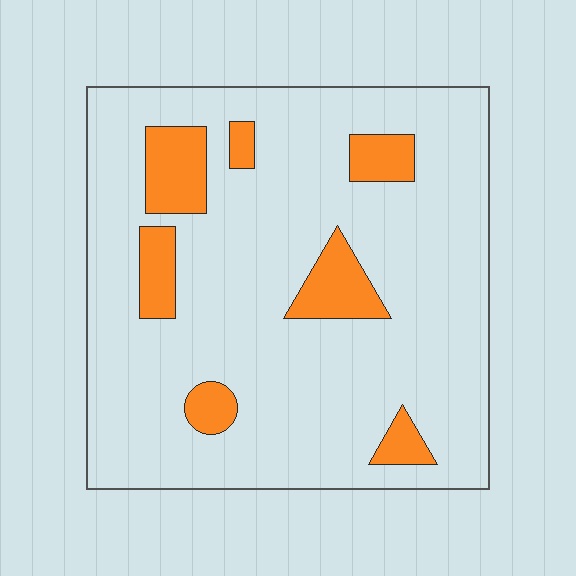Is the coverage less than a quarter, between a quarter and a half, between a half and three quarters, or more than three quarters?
Less than a quarter.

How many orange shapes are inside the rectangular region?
7.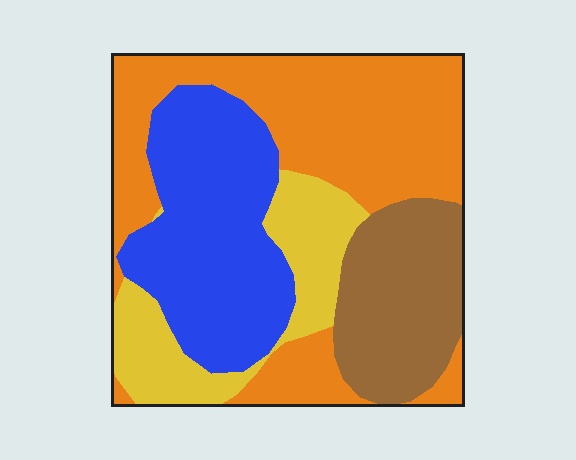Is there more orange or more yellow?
Orange.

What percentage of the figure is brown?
Brown covers around 20% of the figure.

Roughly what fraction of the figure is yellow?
Yellow takes up about one sixth (1/6) of the figure.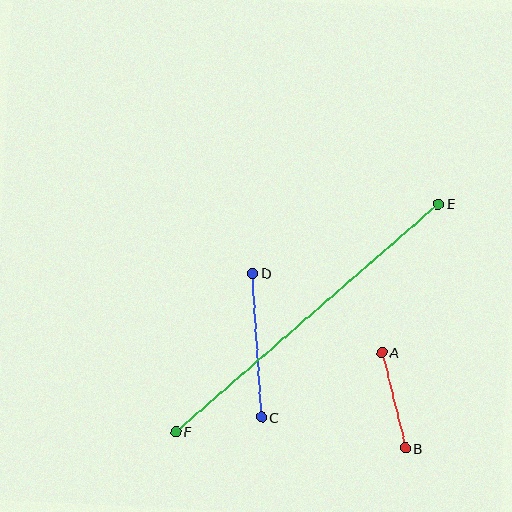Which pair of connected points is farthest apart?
Points E and F are farthest apart.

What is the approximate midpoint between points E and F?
The midpoint is at approximately (307, 318) pixels.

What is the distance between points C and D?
The distance is approximately 144 pixels.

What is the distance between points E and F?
The distance is approximately 348 pixels.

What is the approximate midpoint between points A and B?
The midpoint is at approximately (394, 400) pixels.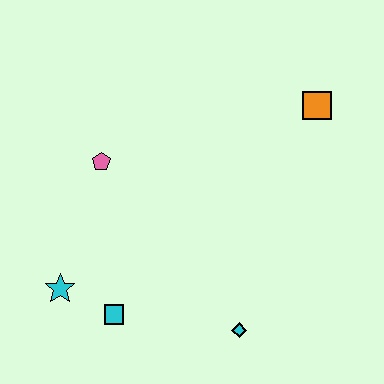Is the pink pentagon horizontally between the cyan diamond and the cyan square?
No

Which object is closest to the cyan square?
The cyan star is closest to the cyan square.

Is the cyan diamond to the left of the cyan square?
No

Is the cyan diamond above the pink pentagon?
No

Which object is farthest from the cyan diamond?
The orange square is farthest from the cyan diamond.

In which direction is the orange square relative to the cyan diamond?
The orange square is above the cyan diamond.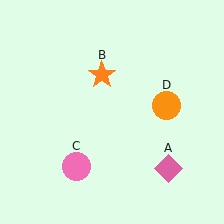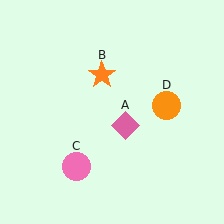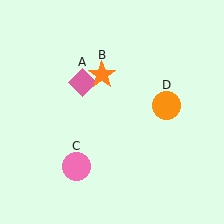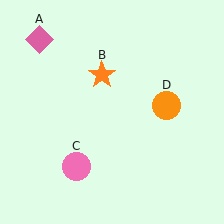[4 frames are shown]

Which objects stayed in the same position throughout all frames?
Orange star (object B) and pink circle (object C) and orange circle (object D) remained stationary.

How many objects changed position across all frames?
1 object changed position: pink diamond (object A).